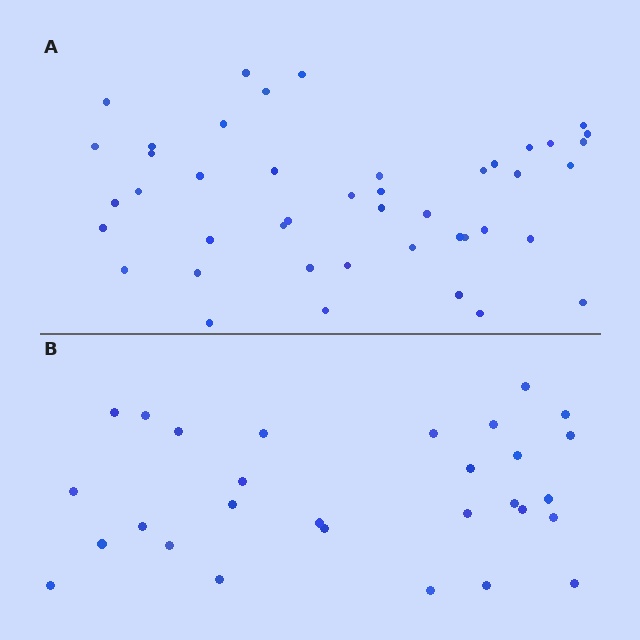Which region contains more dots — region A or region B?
Region A (the top region) has more dots.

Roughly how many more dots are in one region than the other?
Region A has approximately 15 more dots than region B.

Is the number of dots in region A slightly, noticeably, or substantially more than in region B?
Region A has substantially more. The ratio is roughly 1.5 to 1.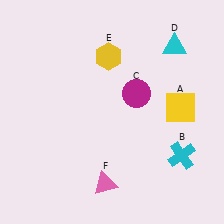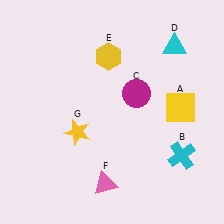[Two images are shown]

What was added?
A yellow star (G) was added in Image 2.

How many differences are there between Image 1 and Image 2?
There is 1 difference between the two images.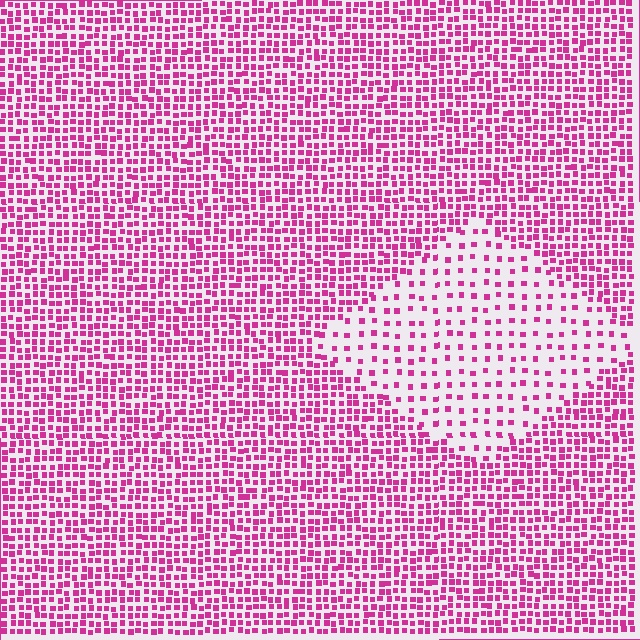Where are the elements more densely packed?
The elements are more densely packed outside the diamond boundary.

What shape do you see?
I see a diamond.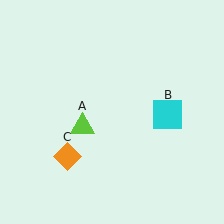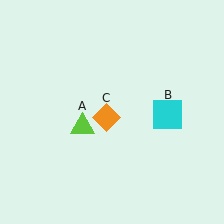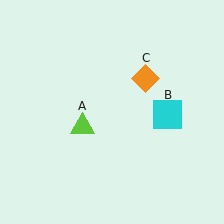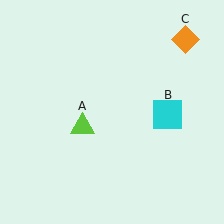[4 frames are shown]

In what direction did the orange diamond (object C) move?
The orange diamond (object C) moved up and to the right.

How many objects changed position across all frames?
1 object changed position: orange diamond (object C).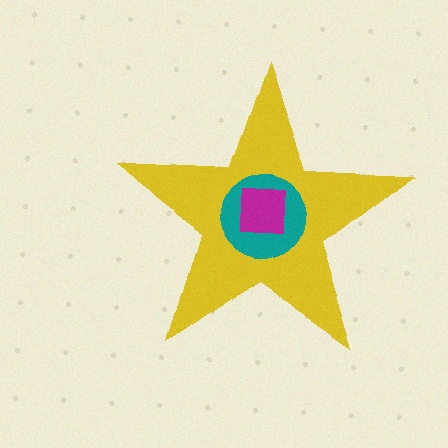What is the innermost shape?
The magenta square.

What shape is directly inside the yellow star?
The teal circle.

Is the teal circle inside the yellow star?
Yes.